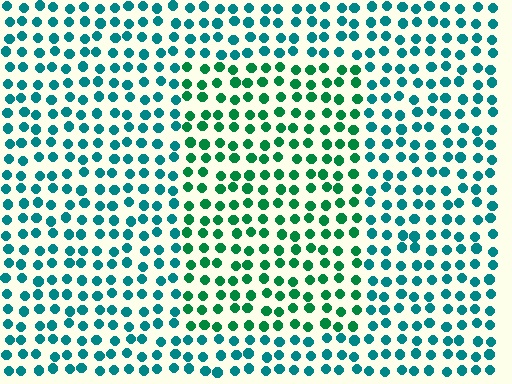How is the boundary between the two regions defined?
The boundary is defined purely by a slight shift in hue (about 34 degrees). Spacing, size, and orientation are identical on both sides.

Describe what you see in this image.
The image is filled with small teal elements in a uniform arrangement. A rectangle-shaped region is visible where the elements are tinted to a slightly different hue, forming a subtle color boundary.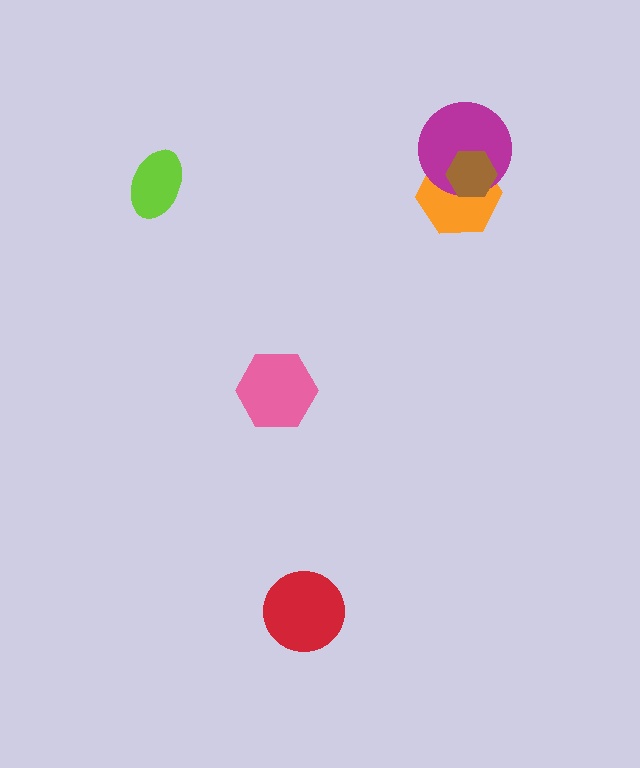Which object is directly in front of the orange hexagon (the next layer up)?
The magenta circle is directly in front of the orange hexagon.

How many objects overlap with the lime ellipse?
0 objects overlap with the lime ellipse.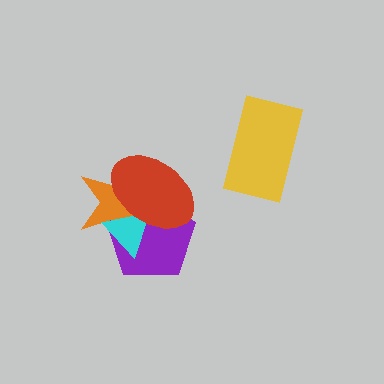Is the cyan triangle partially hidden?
Yes, it is partially covered by another shape.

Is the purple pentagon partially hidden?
Yes, it is partially covered by another shape.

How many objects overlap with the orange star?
3 objects overlap with the orange star.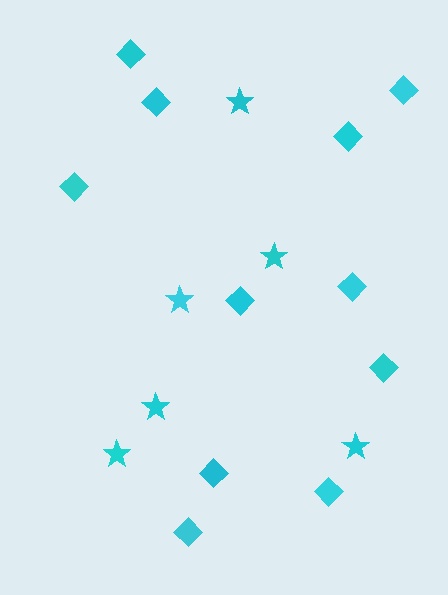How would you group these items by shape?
There are 2 groups: one group of diamonds (11) and one group of stars (6).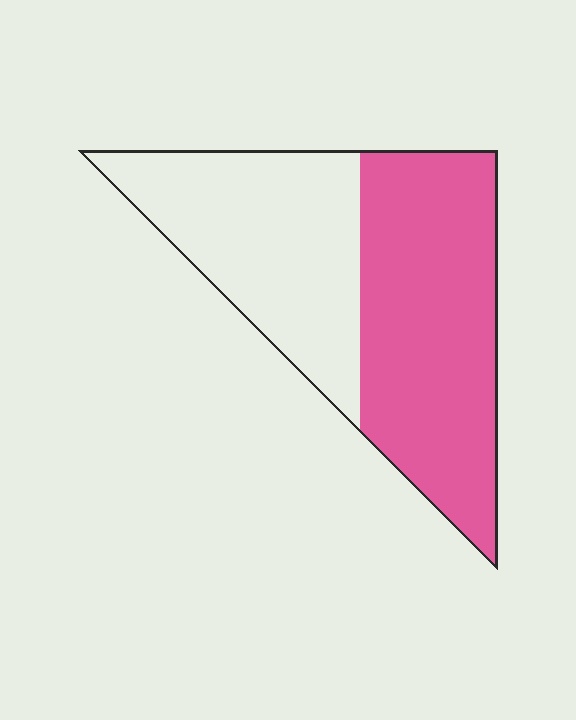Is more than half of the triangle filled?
Yes.